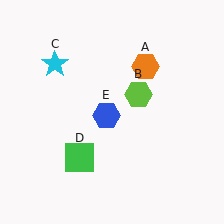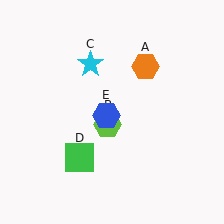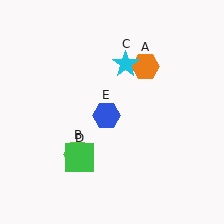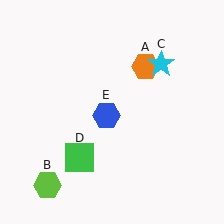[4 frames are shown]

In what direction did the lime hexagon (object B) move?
The lime hexagon (object B) moved down and to the left.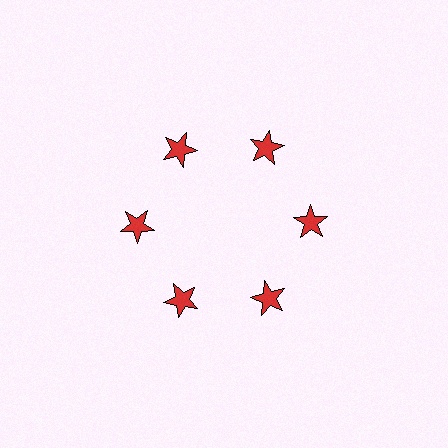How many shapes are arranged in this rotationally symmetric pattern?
There are 6 shapes, arranged in 6 groups of 1.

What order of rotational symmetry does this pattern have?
This pattern has 6-fold rotational symmetry.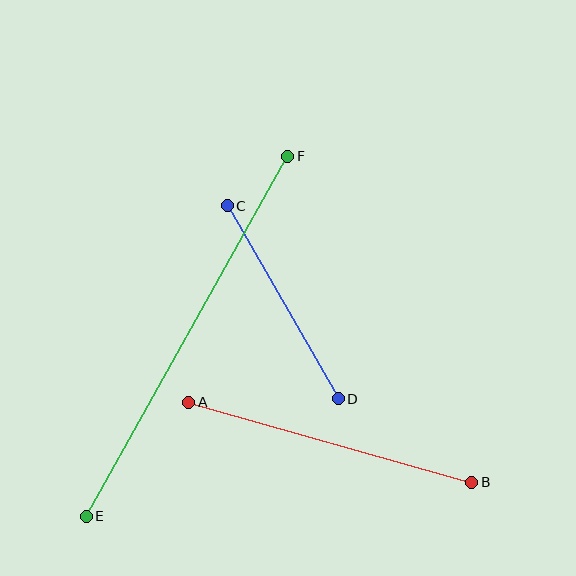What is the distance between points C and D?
The distance is approximately 223 pixels.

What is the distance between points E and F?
The distance is approximately 412 pixels.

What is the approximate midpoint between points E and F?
The midpoint is at approximately (187, 336) pixels.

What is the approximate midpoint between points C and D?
The midpoint is at approximately (283, 302) pixels.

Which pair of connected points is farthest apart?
Points E and F are farthest apart.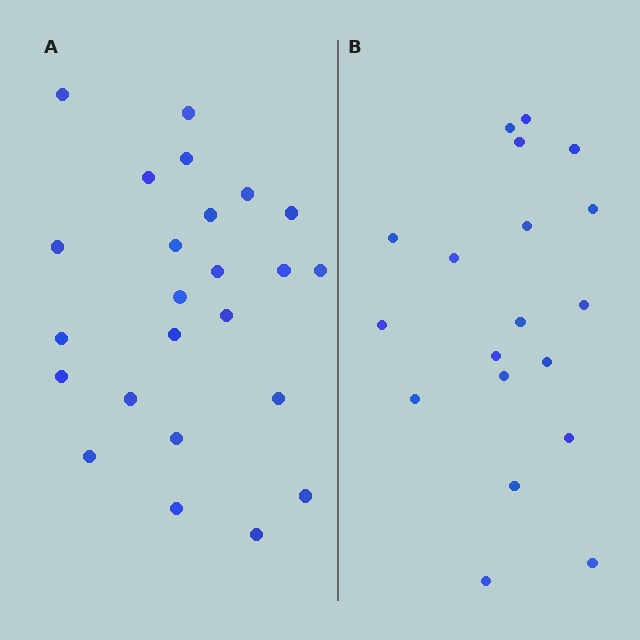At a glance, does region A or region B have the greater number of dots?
Region A (the left region) has more dots.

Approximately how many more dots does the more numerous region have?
Region A has about 5 more dots than region B.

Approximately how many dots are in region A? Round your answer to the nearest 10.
About 20 dots. (The exact count is 24, which rounds to 20.)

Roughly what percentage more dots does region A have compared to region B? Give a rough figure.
About 25% more.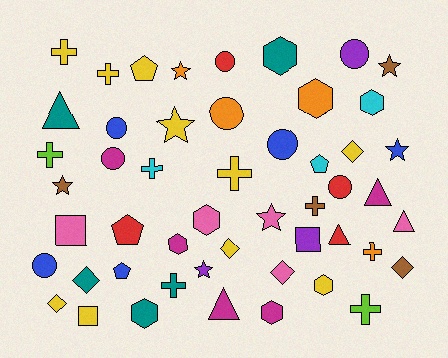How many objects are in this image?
There are 50 objects.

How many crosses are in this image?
There are 9 crosses.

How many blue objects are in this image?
There are 5 blue objects.